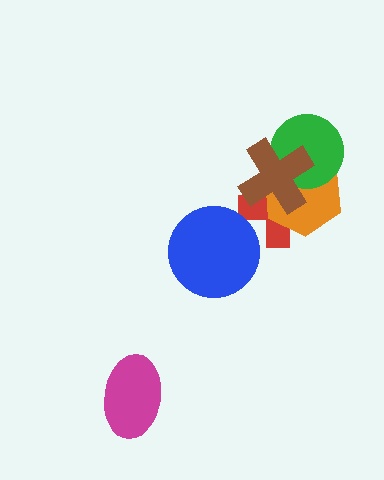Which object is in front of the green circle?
The brown cross is in front of the green circle.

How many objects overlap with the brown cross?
3 objects overlap with the brown cross.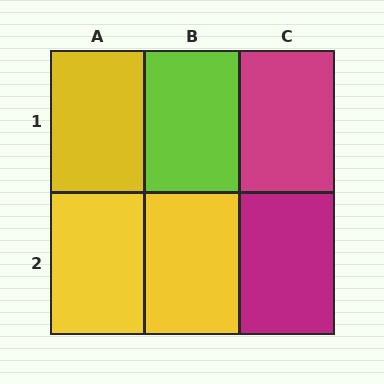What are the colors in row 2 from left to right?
Yellow, yellow, magenta.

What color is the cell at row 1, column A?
Yellow.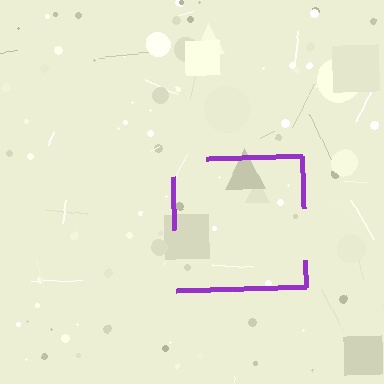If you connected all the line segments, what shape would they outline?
They would outline a square.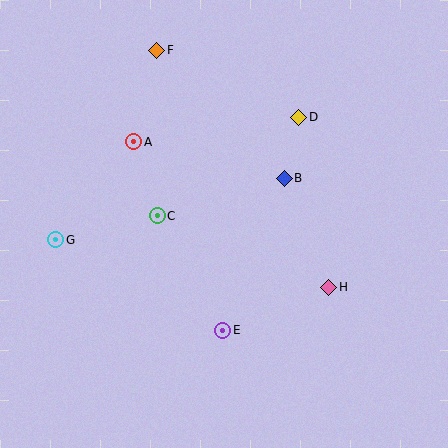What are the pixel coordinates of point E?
Point E is at (223, 330).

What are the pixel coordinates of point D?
Point D is at (299, 117).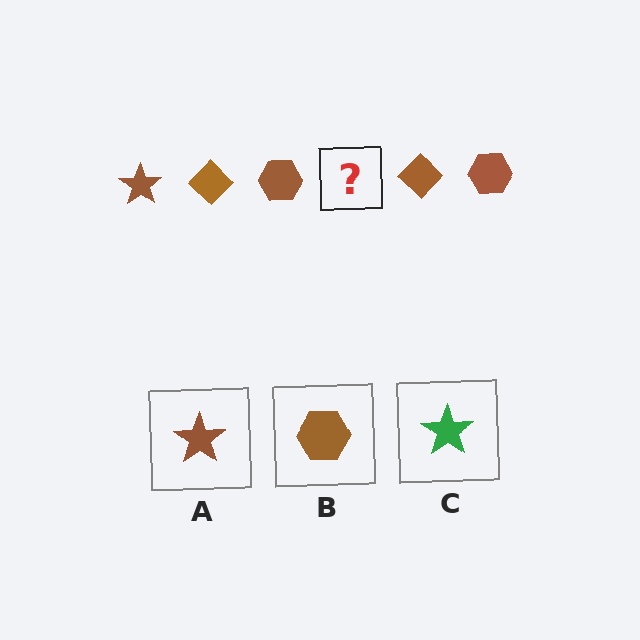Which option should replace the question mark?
Option A.